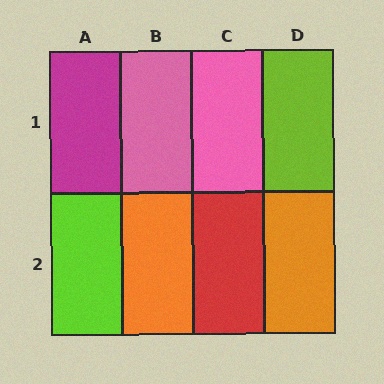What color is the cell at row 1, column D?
Lime.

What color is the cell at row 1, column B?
Pink.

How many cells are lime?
2 cells are lime.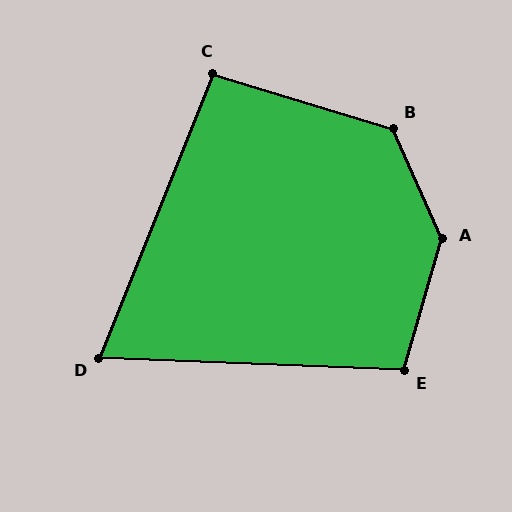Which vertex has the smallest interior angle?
D, at approximately 71 degrees.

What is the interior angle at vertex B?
Approximately 131 degrees (obtuse).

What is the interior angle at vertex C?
Approximately 95 degrees (approximately right).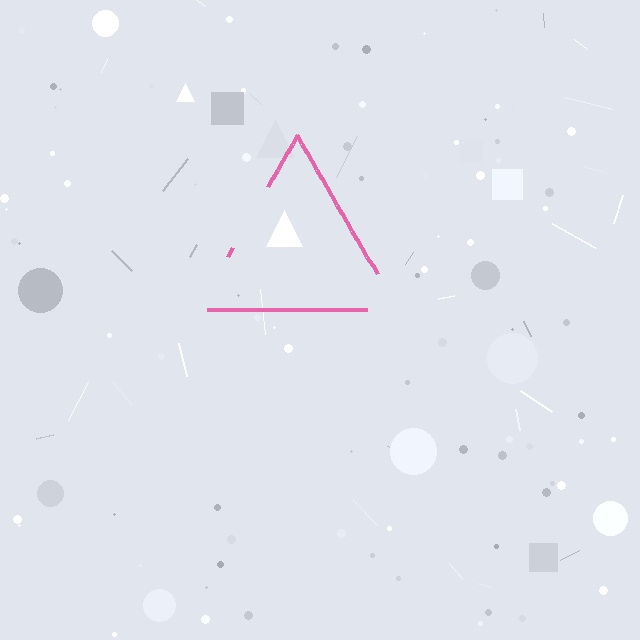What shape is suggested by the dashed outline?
The dashed outline suggests a triangle.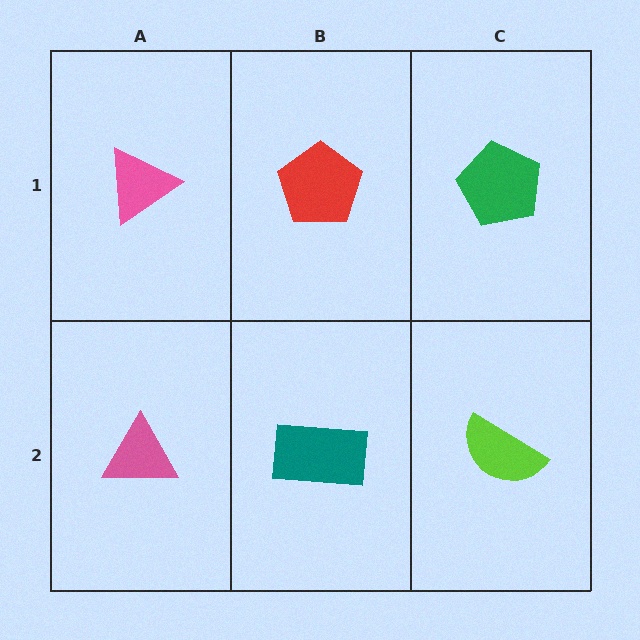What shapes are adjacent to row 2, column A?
A pink triangle (row 1, column A), a teal rectangle (row 2, column B).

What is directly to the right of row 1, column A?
A red pentagon.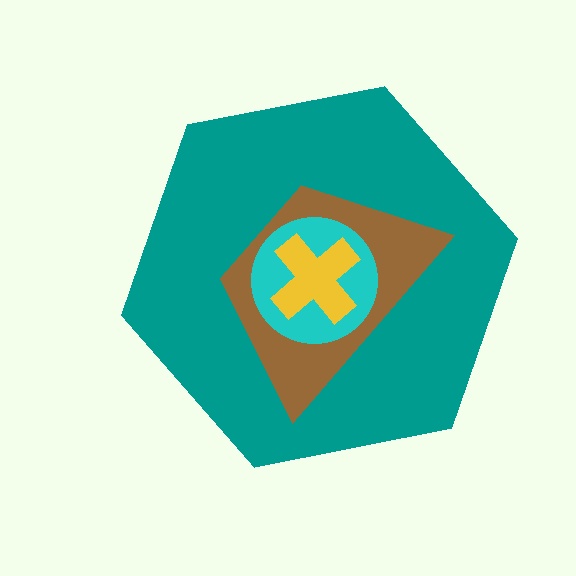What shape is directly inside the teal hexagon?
The brown trapezoid.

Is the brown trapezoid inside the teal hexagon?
Yes.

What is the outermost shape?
The teal hexagon.